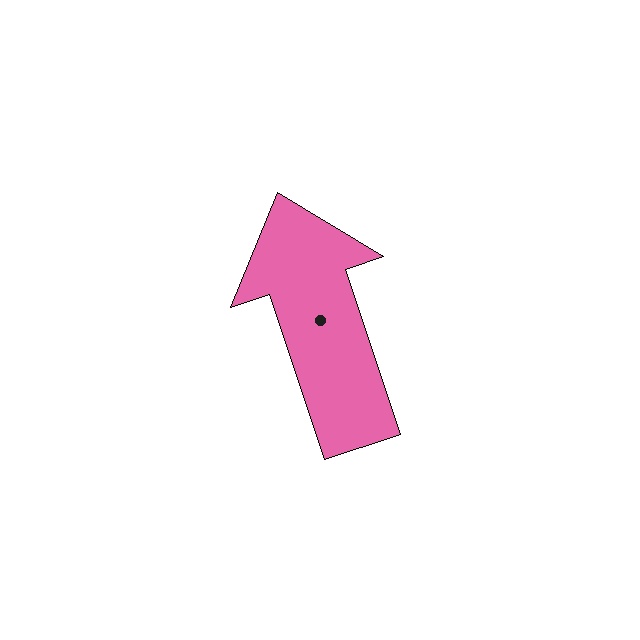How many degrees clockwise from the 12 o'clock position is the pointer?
Approximately 342 degrees.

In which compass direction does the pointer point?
North.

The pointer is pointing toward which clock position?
Roughly 11 o'clock.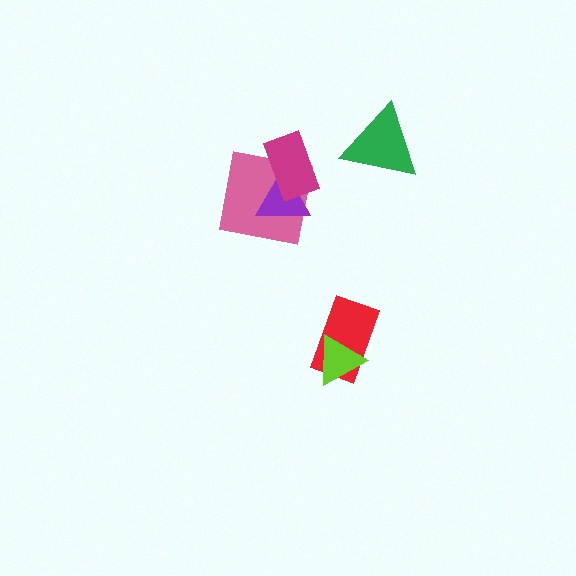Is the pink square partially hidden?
Yes, it is partially covered by another shape.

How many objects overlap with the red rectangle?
1 object overlaps with the red rectangle.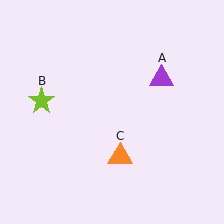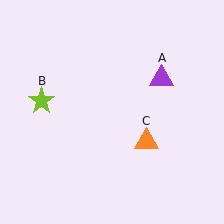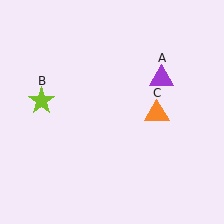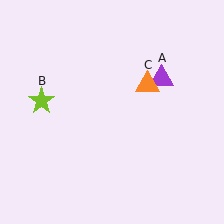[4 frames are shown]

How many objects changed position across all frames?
1 object changed position: orange triangle (object C).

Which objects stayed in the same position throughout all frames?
Purple triangle (object A) and lime star (object B) remained stationary.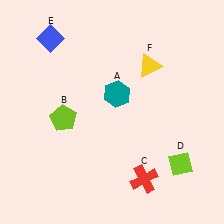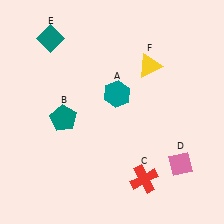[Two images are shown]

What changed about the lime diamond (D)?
In Image 1, D is lime. In Image 2, it changed to pink.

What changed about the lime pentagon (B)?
In Image 1, B is lime. In Image 2, it changed to teal.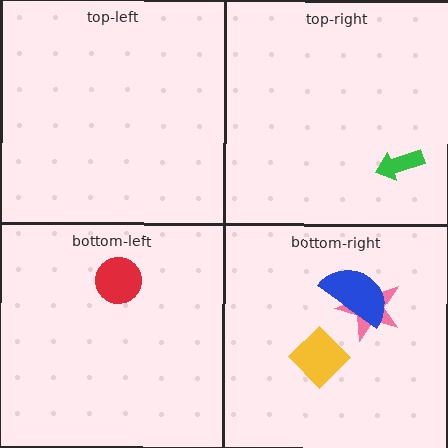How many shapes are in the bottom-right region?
3.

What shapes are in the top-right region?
The green arrow.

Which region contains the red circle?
The bottom-left region.